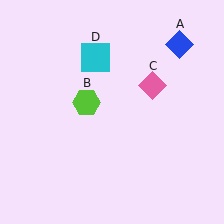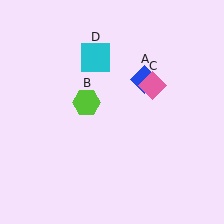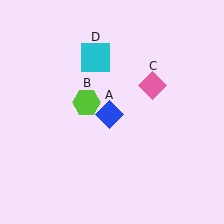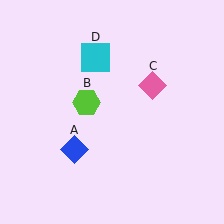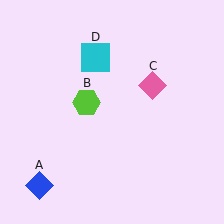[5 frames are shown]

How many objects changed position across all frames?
1 object changed position: blue diamond (object A).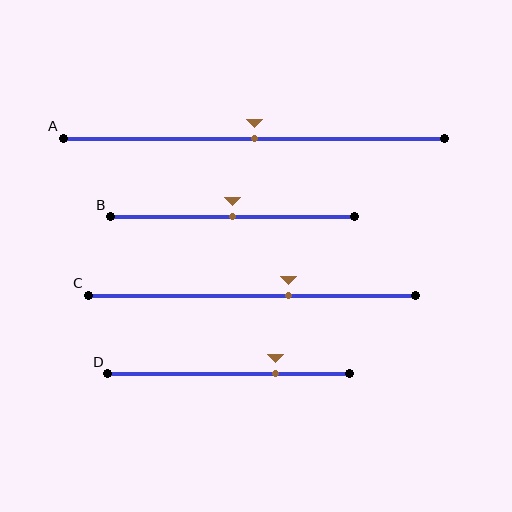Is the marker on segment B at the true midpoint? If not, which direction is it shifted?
Yes, the marker on segment B is at the true midpoint.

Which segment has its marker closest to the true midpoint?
Segment A has its marker closest to the true midpoint.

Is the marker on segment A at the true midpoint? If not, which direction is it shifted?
Yes, the marker on segment A is at the true midpoint.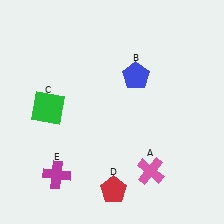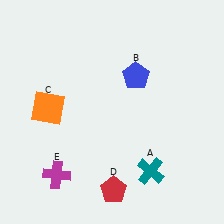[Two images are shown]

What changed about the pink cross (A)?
In Image 1, A is pink. In Image 2, it changed to teal.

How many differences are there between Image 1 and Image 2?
There are 2 differences between the two images.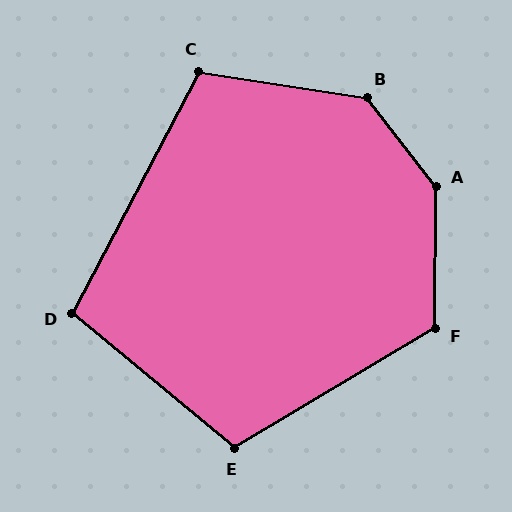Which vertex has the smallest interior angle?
D, at approximately 102 degrees.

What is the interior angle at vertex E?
Approximately 110 degrees (obtuse).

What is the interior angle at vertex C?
Approximately 109 degrees (obtuse).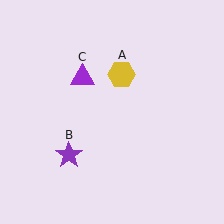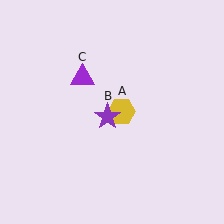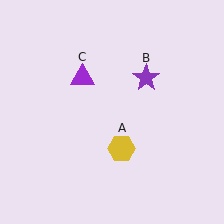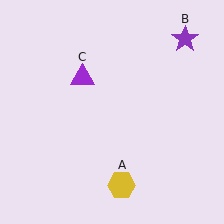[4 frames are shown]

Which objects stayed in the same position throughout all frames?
Purple triangle (object C) remained stationary.